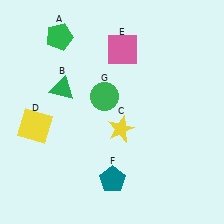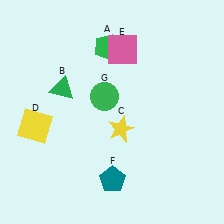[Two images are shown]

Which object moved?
The green pentagon (A) moved right.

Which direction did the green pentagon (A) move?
The green pentagon (A) moved right.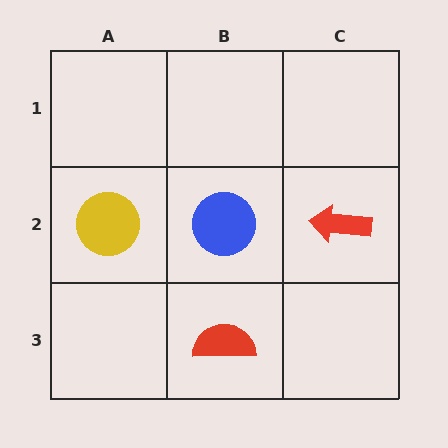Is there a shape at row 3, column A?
No, that cell is empty.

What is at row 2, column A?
A yellow circle.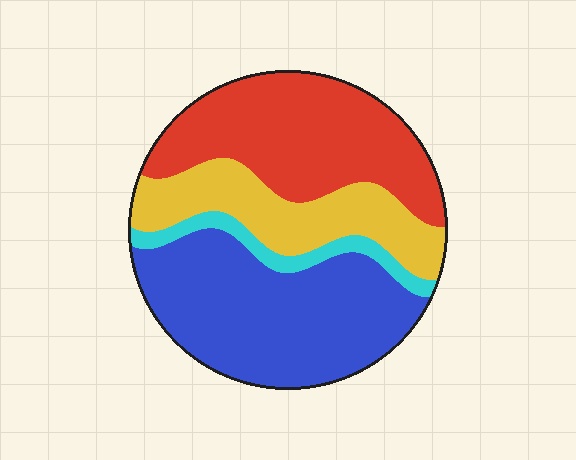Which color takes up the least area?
Cyan, at roughly 5%.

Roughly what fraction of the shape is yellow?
Yellow covers about 20% of the shape.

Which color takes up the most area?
Blue, at roughly 40%.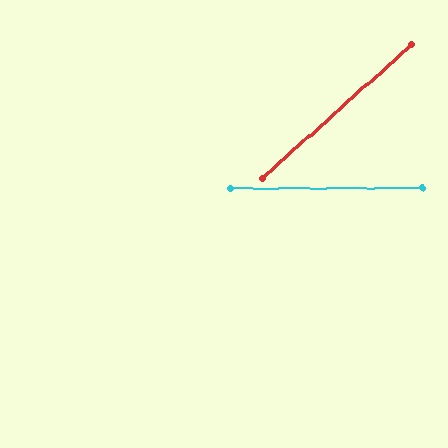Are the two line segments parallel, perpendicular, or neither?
Neither parallel nor perpendicular — they differ by about 42°.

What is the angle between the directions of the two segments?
Approximately 42 degrees.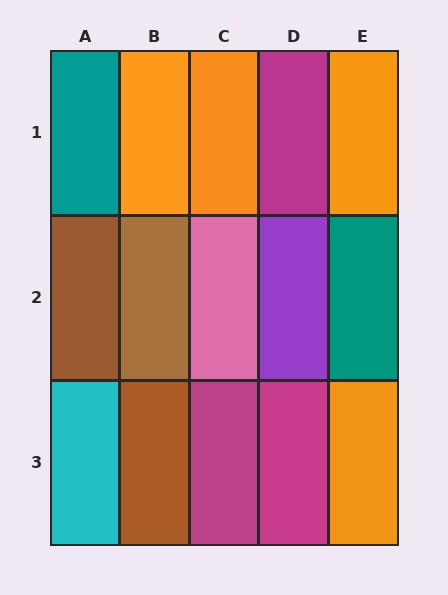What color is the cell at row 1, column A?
Teal.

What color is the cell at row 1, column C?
Orange.